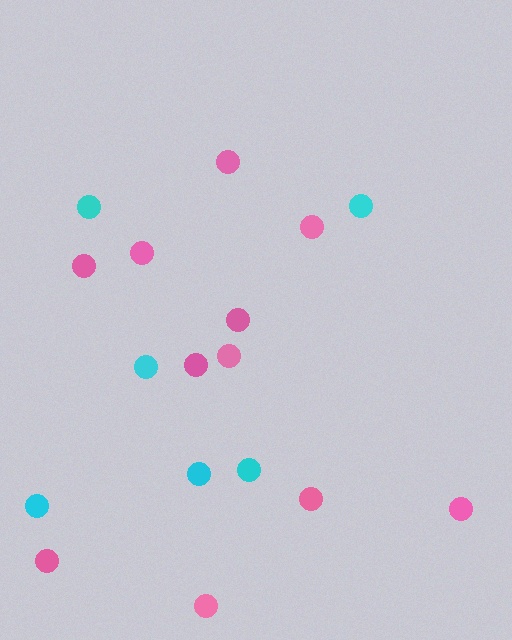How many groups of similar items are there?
There are 2 groups: one group of cyan circles (6) and one group of pink circles (11).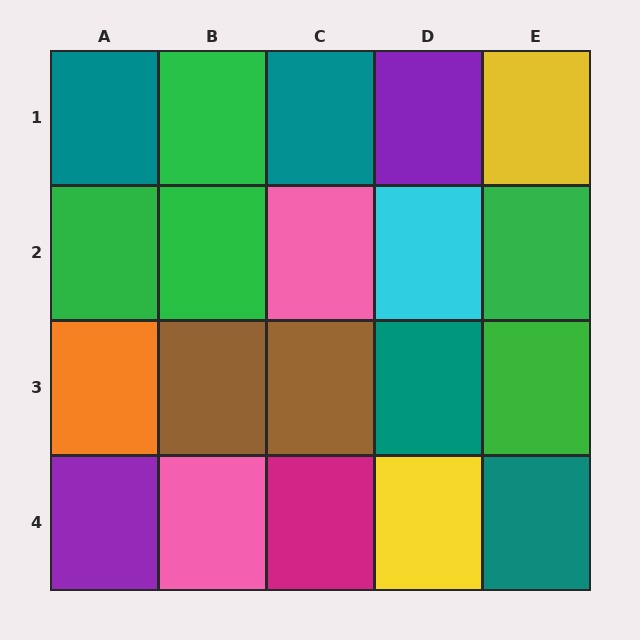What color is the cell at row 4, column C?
Magenta.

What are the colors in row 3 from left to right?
Orange, brown, brown, teal, green.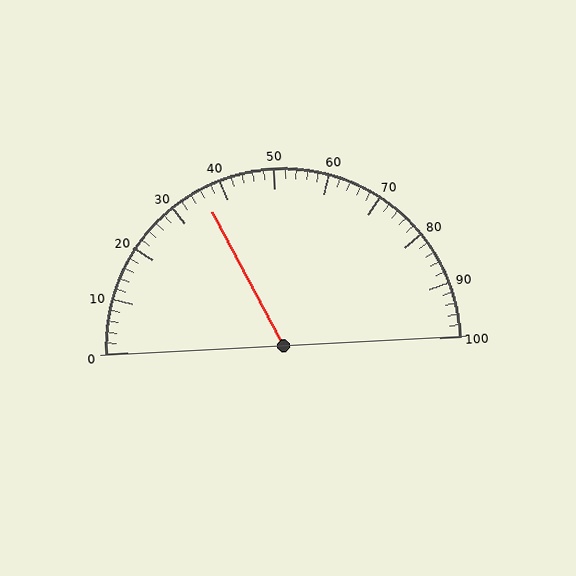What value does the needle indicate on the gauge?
The needle indicates approximately 36.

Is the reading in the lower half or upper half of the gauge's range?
The reading is in the lower half of the range (0 to 100).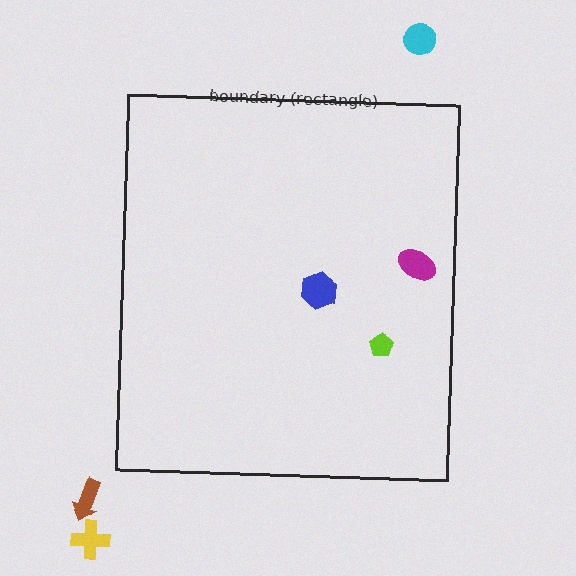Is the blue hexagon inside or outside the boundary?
Inside.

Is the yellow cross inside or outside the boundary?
Outside.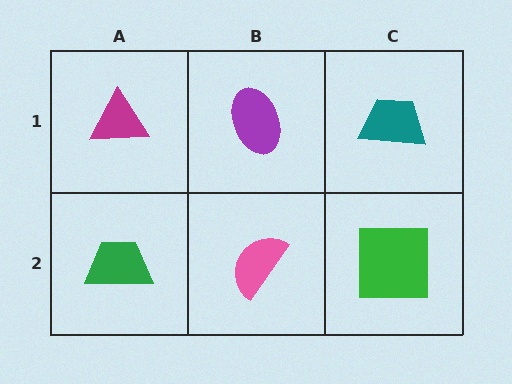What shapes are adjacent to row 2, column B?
A purple ellipse (row 1, column B), a green trapezoid (row 2, column A), a green square (row 2, column C).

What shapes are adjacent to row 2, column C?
A teal trapezoid (row 1, column C), a pink semicircle (row 2, column B).